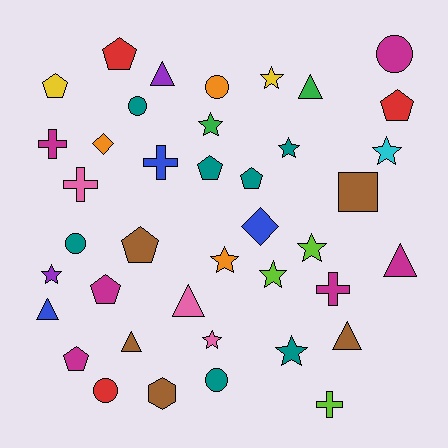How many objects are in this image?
There are 40 objects.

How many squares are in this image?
There is 1 square.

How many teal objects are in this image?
There are 7 teal objects.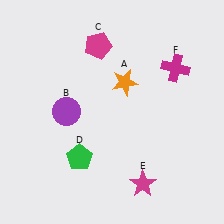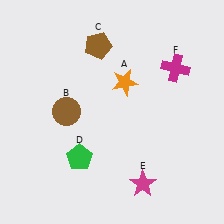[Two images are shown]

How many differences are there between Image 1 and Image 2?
There are 2 differences between the two images.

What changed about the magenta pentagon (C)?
In Image 1, C is magenta. In Image 2, it changed to brown.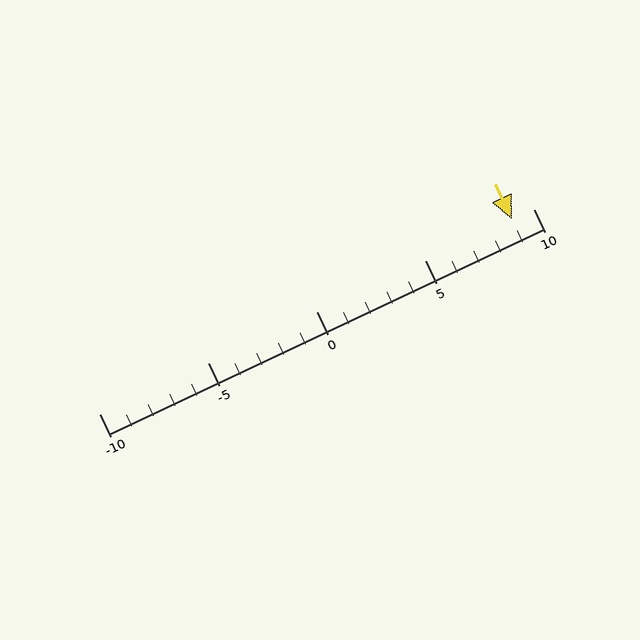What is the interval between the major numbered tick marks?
The major tick marks are spaced 5 units apart.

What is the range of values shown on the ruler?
The ruler shows values from -10 to 10.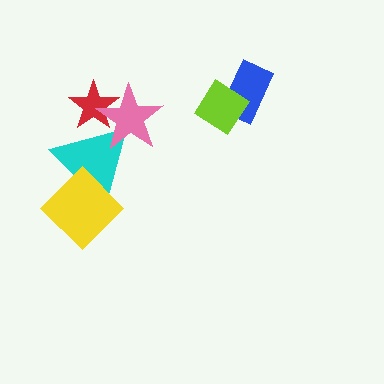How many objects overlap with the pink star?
2 objects overlap with the pink star.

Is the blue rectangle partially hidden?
Yes, it is partially covered by another shape.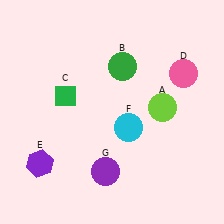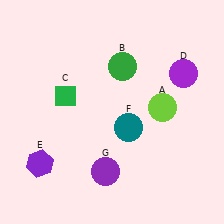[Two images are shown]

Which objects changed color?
D changed from pink to purple. F changed from cyan to teal.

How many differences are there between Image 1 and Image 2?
There are 2 differences between the two images.